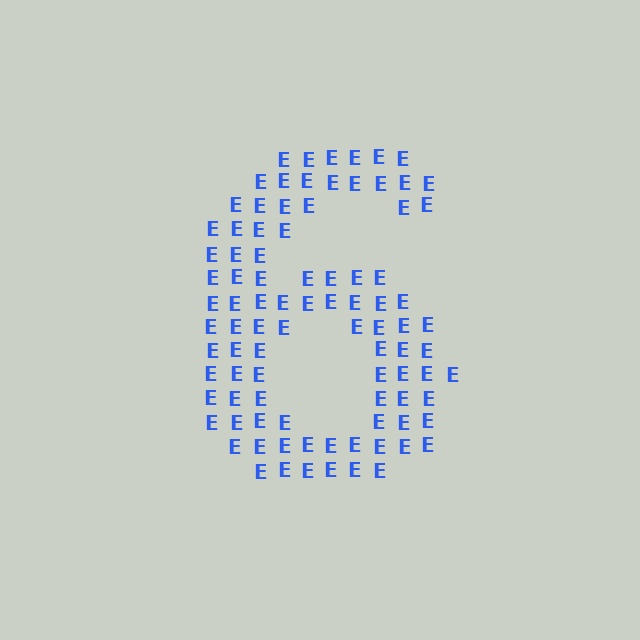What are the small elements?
The small elements are letter E's.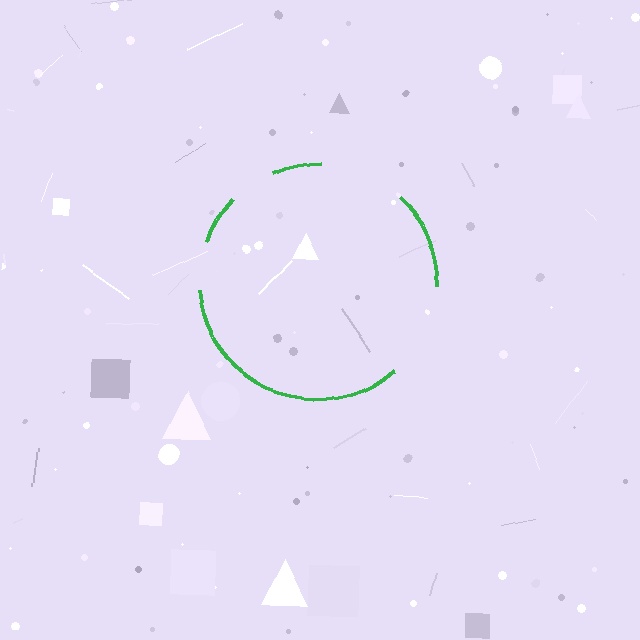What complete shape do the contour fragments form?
The contour fragments form a circle.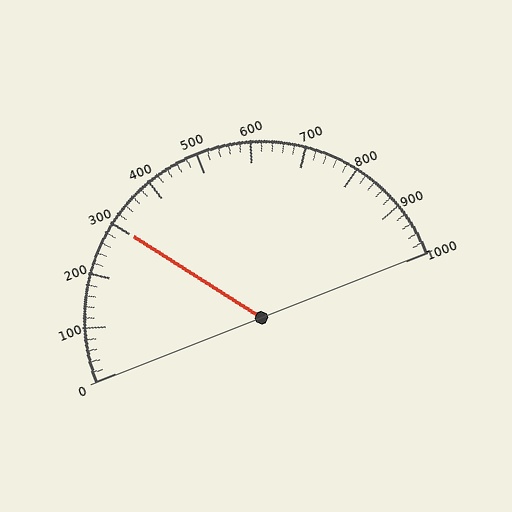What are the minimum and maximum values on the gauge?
The gauge ranges from 0 to 1000.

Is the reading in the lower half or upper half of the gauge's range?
The reading is in the lower half of the range (0 to 1000).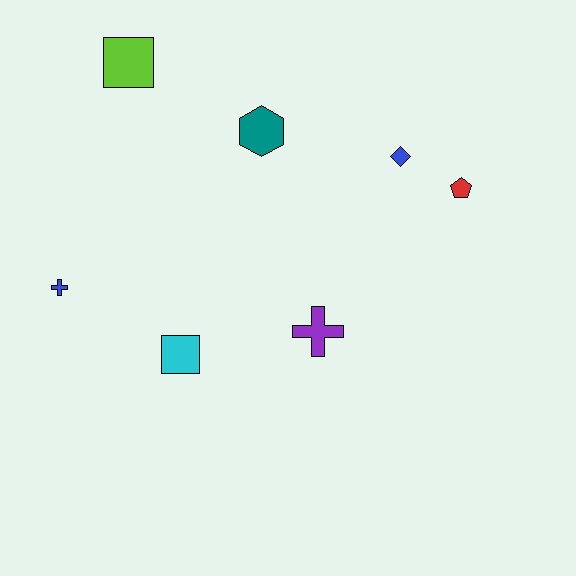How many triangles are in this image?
There are no triangles.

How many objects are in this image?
There are 7 objects.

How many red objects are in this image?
There is 1 red object.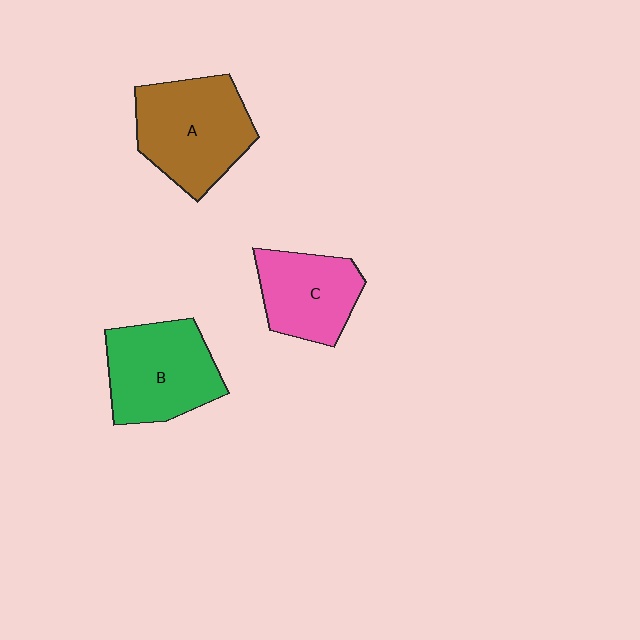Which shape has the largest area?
Shape A (brown).